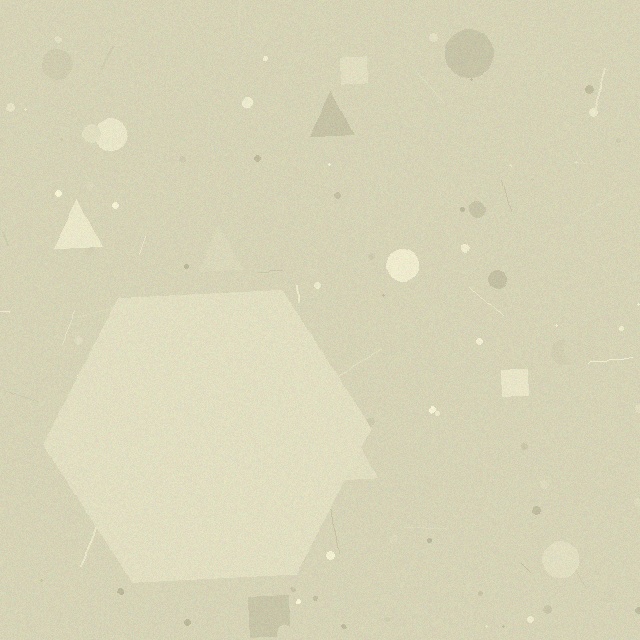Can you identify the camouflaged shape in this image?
The camouflaged shape is a hexagon.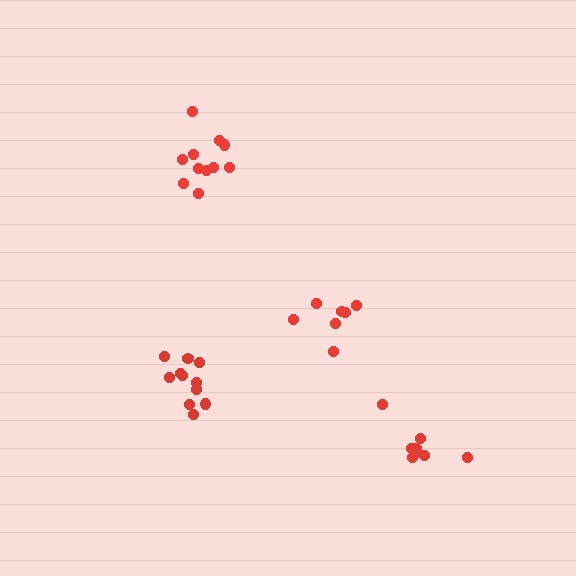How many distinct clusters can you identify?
There are 4 distinct clusters.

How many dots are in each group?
Group 1: 8 dots, Group 2: 11 dots, Group 3: 11 dots, Group 4: 7 dots (37 total).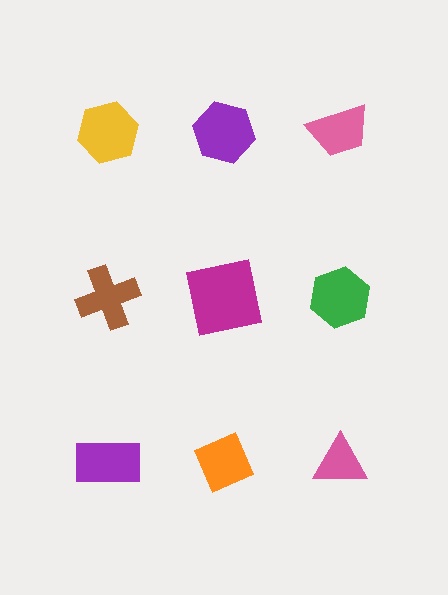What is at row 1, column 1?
A yellow hexagon.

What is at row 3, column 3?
A pink triangle.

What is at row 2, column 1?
A brown cross.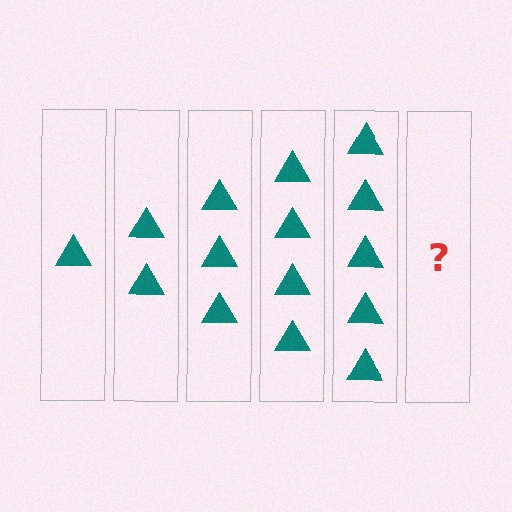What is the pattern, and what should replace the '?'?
The pattern is that each step adds one more triangle. The '?' should be 6 triangles.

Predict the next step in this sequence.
The next step is 6 triangles.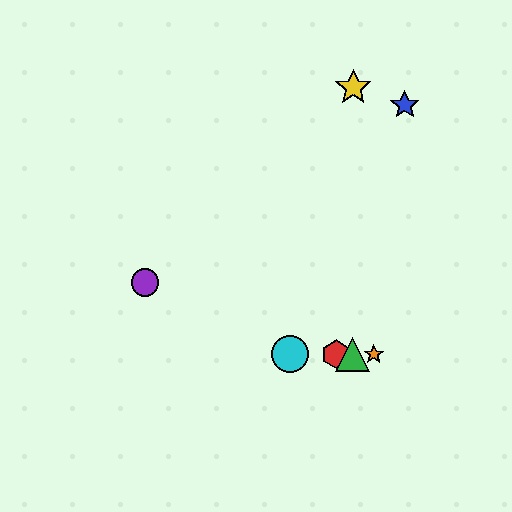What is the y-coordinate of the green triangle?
The green triangle is at y≈354.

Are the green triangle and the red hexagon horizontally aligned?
Yes, both are at y≈354.